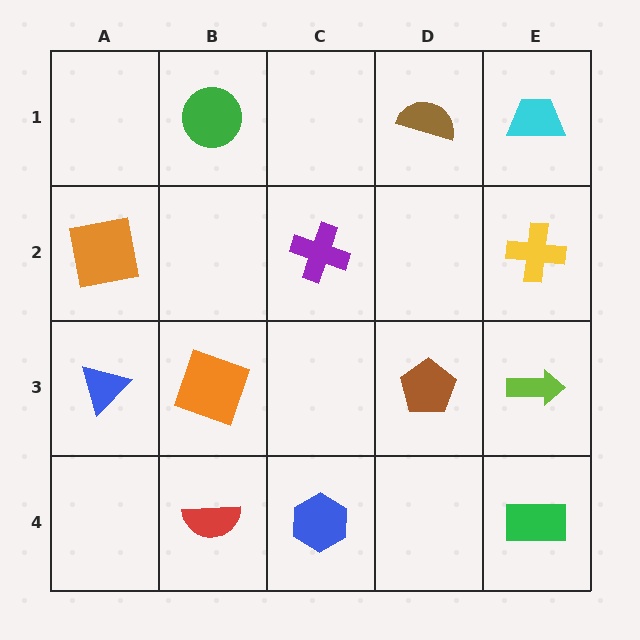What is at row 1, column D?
A brown semicircle.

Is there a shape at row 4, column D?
No, that cell is empty.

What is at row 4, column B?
A red semicircle.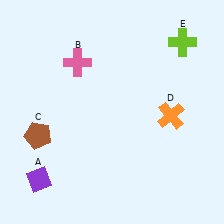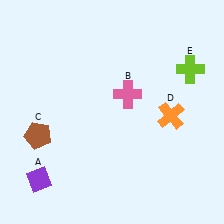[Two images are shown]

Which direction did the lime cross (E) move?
The lime cross (E) moved down.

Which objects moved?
The objects that moved are: the pink cross (B), the lime cross (E).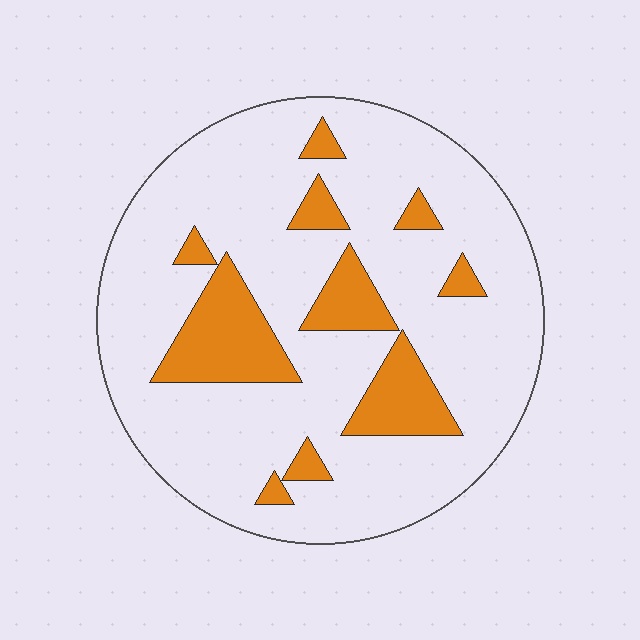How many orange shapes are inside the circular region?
10.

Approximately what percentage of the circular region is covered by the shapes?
Approximately 20%.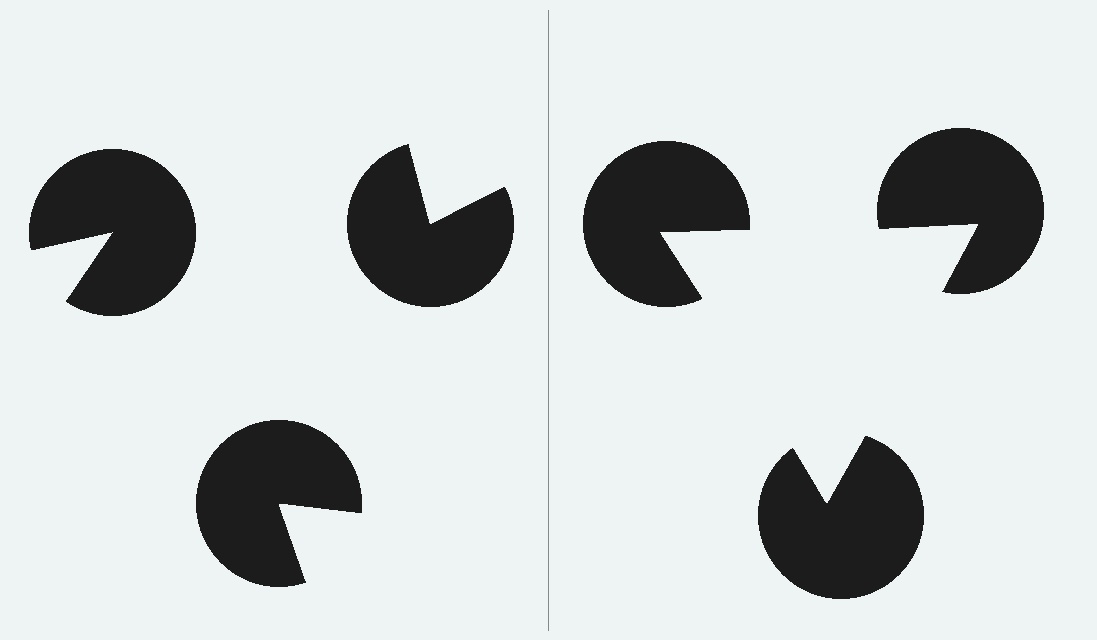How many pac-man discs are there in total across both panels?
6 — 3 on each side.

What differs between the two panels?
The pac-man discs are positioned identically on both sides; only the wedge orientations differ. On the right they align to a triangle; on the left they are misaligned.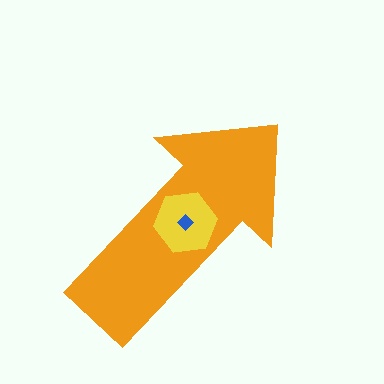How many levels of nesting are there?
3.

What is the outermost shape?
The orange arrow.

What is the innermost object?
The blue diamond.